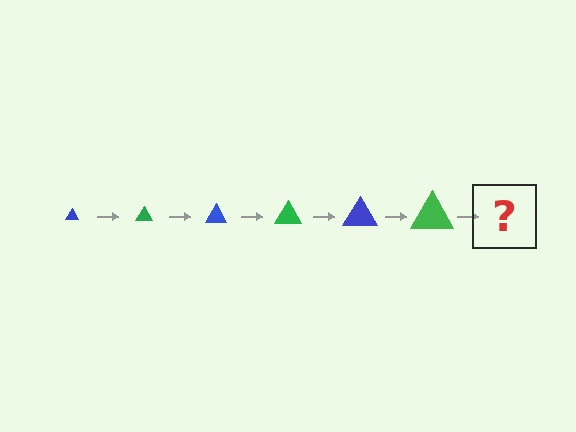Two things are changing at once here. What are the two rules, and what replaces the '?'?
The two rules are that the triangle grows larger each step and the color cycles through blue and green. The '?' should be a blue triangle, larger than the previous one.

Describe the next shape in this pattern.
It should be a blue triangle, larger than the previous one.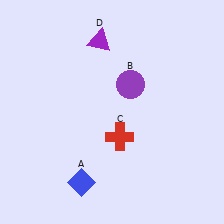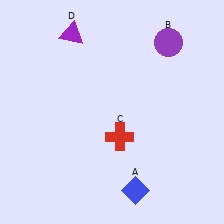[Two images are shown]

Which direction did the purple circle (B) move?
The purple circle (B) moved up.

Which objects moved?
The objects that moved are: the blue diamond (A), the purple circle (B), the purple triangle (D).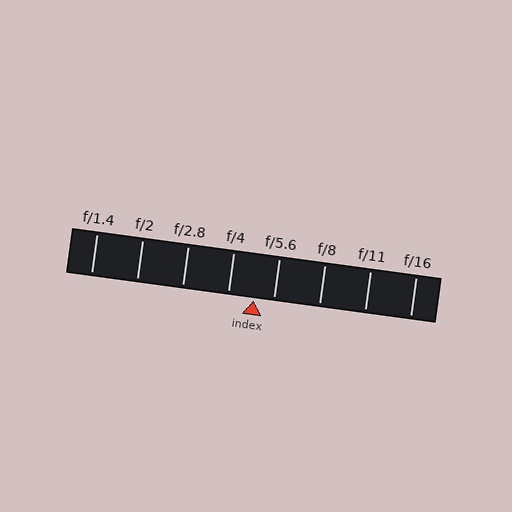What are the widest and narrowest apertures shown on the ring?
The widest aperture shown is f/1.4 and the narrowest is f/16.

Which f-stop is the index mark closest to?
The index mark is closest to f/5.6.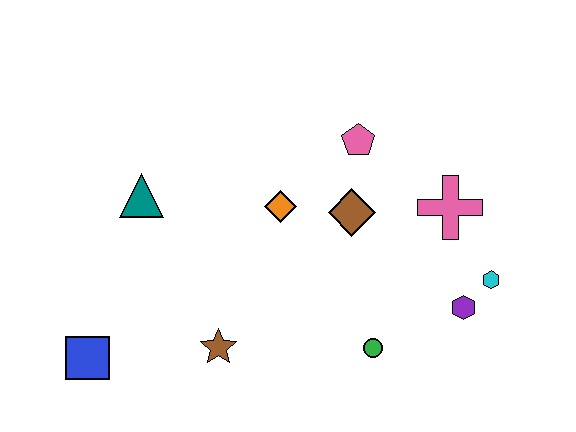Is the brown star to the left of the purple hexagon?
Yes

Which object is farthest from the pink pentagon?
The blue square is farthest from the pink pentagon.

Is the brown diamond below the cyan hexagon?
No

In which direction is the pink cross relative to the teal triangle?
The pink cross is to the right of the teal triangle.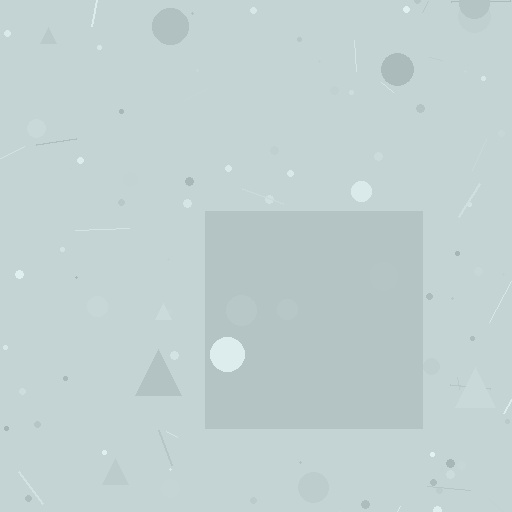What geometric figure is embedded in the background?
A square is embedded in the background.